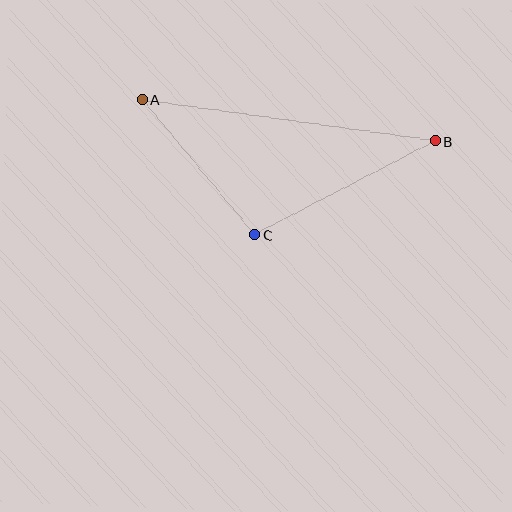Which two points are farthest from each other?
Points A and B are farthest from each other.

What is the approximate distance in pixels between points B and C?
The distance between B and C is approximately 204 pixels.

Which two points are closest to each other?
Points A and C are closest to each other.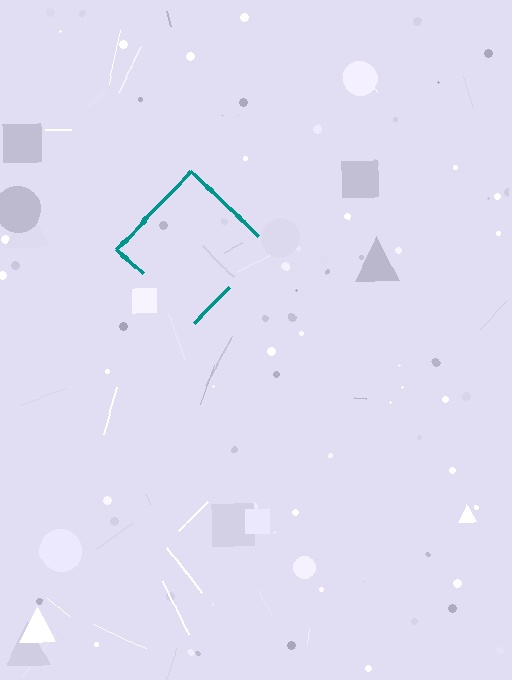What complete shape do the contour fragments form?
The contour fragments form a diamond.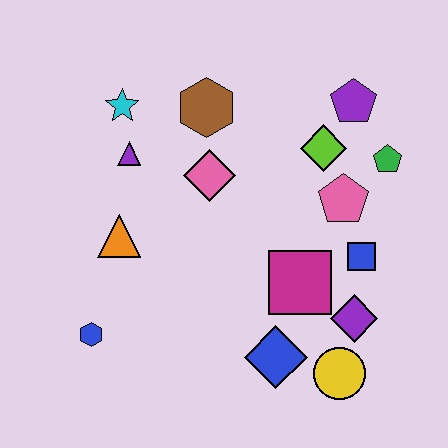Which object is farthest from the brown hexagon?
The yellow circle is farthest from the brown hexagon.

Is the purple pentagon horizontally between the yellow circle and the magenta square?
No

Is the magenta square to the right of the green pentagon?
No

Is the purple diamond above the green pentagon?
No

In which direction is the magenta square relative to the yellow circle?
The magenta square is above the yellow circle.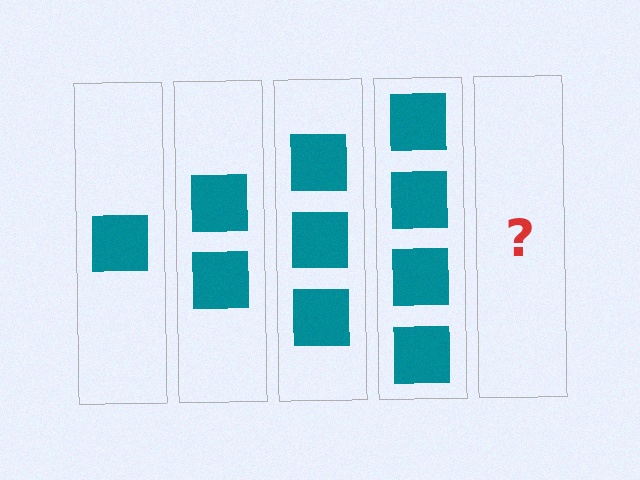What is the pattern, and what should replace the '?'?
The pattern is that each step adds one more square. The '?' should be 5 squares.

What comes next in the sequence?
The next element should be 5 squares.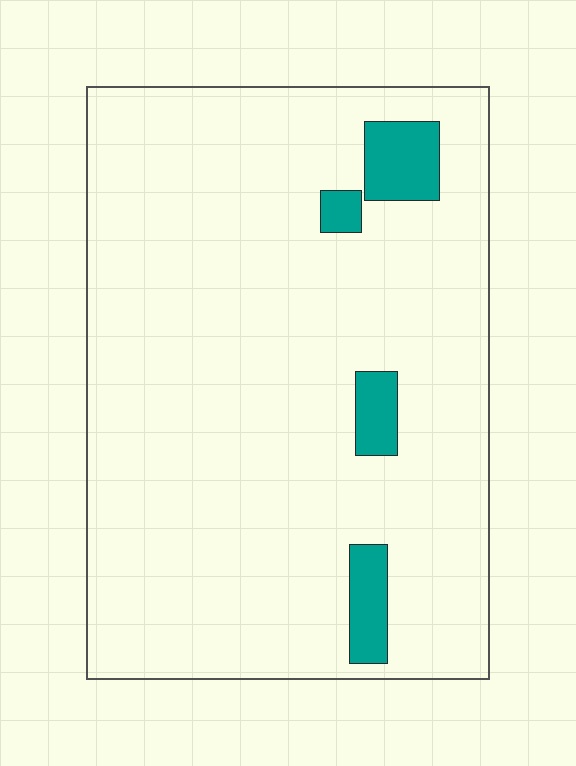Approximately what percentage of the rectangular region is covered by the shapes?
Approximately 5%.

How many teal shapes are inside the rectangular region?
4.